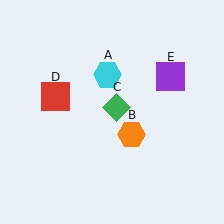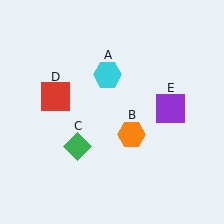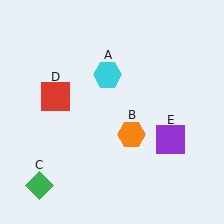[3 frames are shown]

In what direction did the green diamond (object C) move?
The green diamond (object C) moved down and to the left.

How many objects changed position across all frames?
2 objects changed position: green diamond (object C), purple square (object E).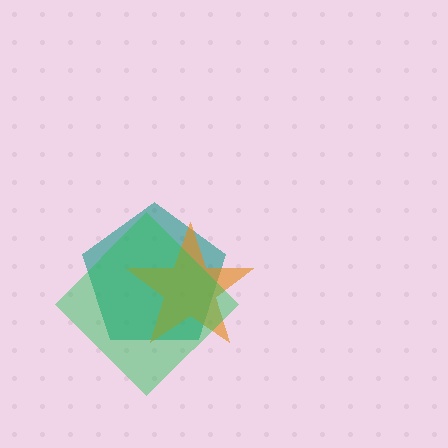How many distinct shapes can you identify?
There are 3 distinct shapes: a teal pentagon, an orange star, a green diamond.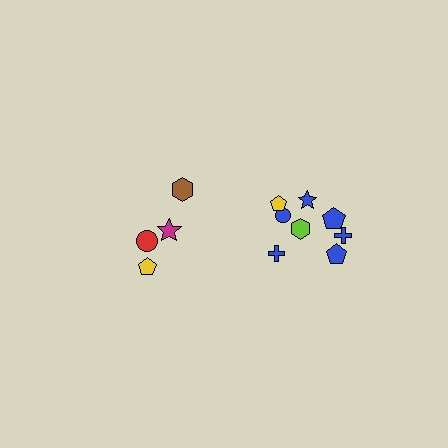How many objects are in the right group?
There are 8 objects.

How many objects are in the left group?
There are 4 objects.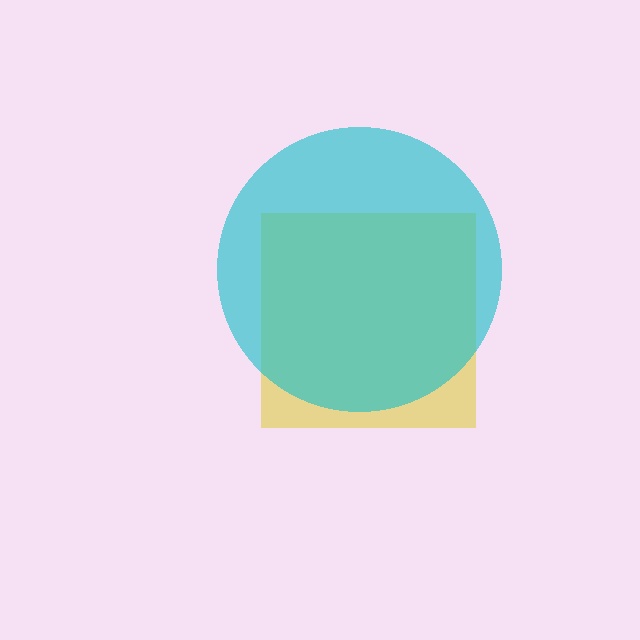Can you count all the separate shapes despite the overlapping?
Yes, there are 2 separate shapes.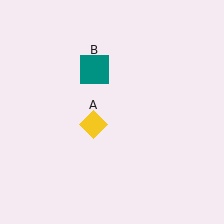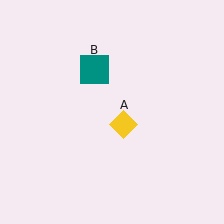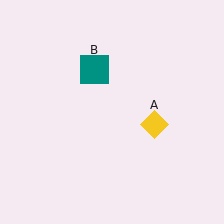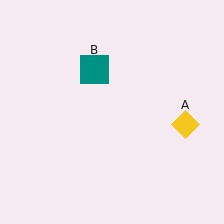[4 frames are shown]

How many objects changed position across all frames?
1 object changed position: yellow diamond (object A).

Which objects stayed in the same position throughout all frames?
Teal square (object B) remained stationary.